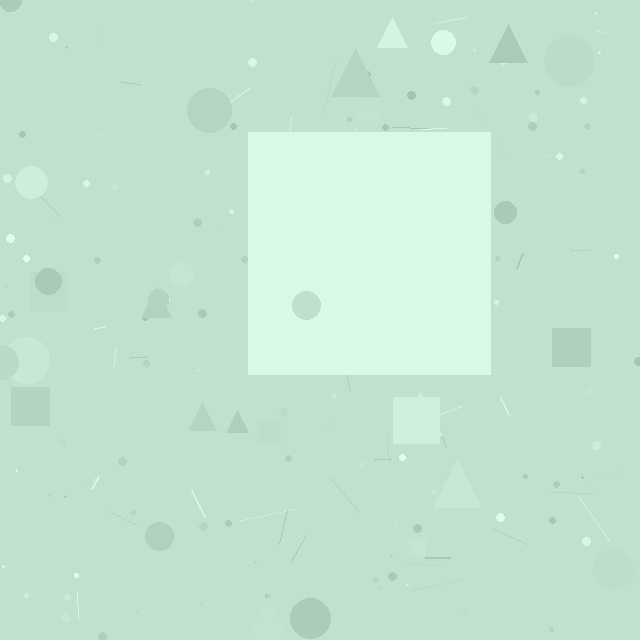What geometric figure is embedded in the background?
A square is embedded in the background.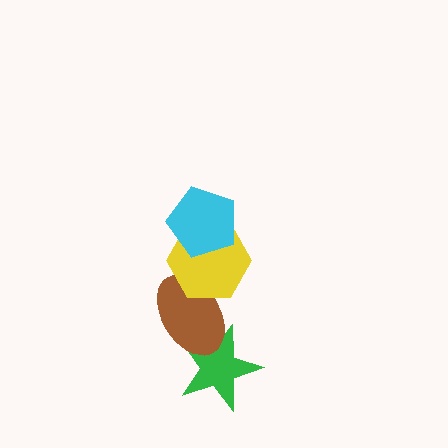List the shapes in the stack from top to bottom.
From top to bottom: the cyan pentagon, the yellow hexagon, the brown ellipse, the green star.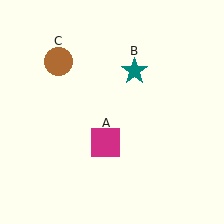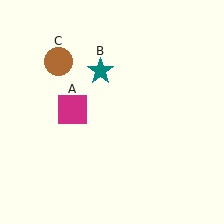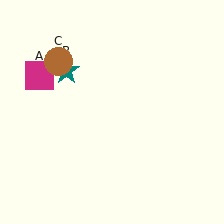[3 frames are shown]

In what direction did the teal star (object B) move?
The teal star (object B) moved left.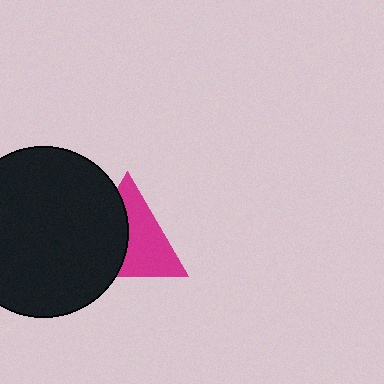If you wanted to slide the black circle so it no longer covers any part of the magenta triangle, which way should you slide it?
Slide it left — that is the most direct way to separate the two shapes.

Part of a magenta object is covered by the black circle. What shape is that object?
It is a triangle.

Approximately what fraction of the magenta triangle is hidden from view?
Roughly 45% of the magenta triangle is hidden behind the black circle.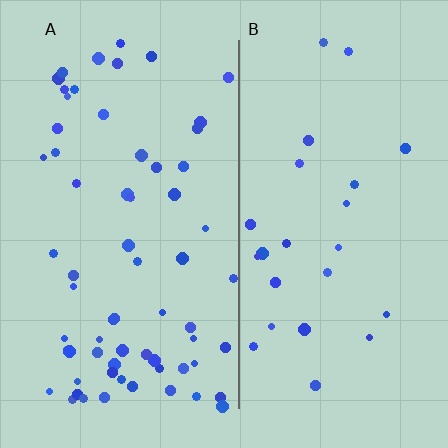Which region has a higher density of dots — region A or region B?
A (the left).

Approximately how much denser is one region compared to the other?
Approximately 2.6× — region A over region B.